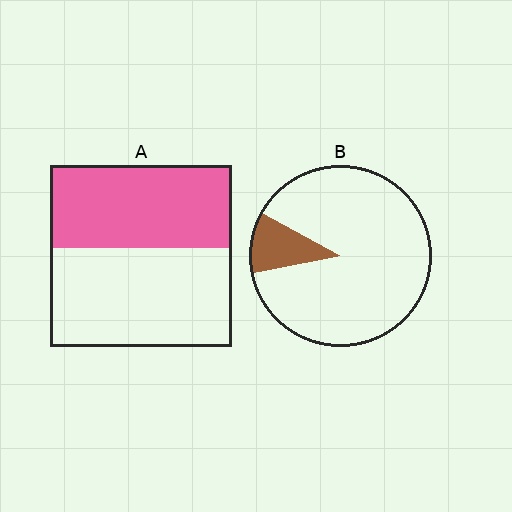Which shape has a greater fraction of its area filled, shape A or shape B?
Shape A.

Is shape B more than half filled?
No.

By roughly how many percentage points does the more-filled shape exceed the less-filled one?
By roughly 35 percentage points (A over B).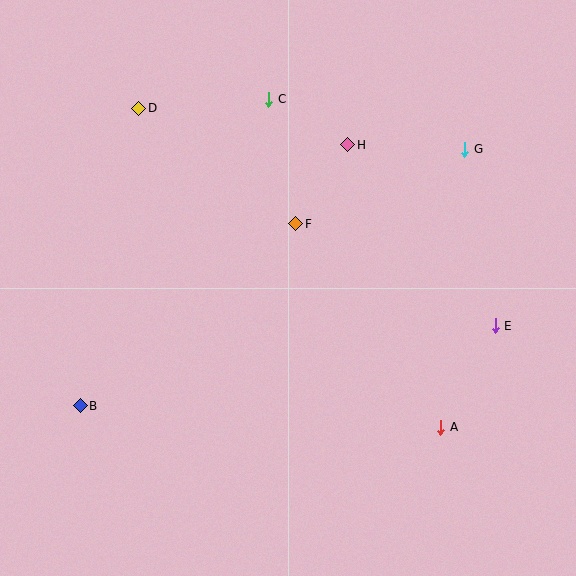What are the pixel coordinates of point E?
Point E is at (495, 326).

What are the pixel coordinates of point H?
Point H is at (348, 145).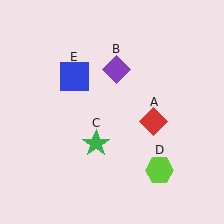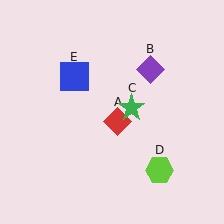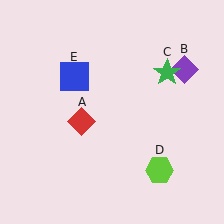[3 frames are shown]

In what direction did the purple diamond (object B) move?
The purple diamond (object B) moved right.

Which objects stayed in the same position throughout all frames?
Lime hexagon (object D) and blue square (object E) remained stationary.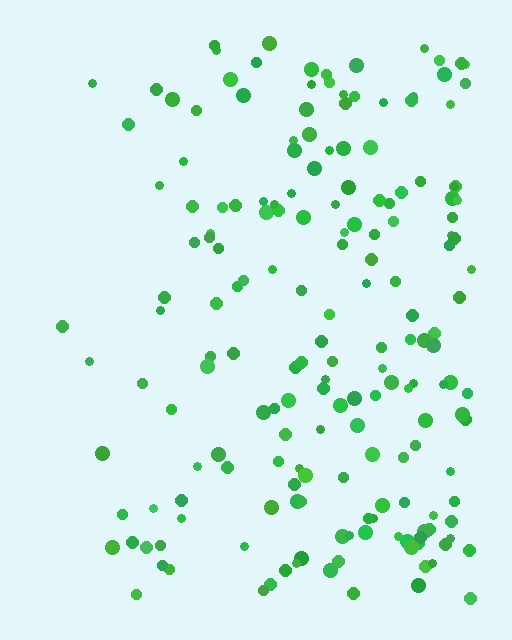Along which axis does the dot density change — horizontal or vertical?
Horizontal.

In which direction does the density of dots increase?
From left to right, with the right side densest.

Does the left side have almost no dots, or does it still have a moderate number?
Still a moderate number, just noticeably fewer than the right.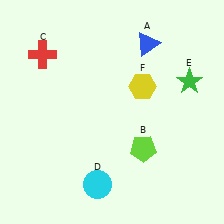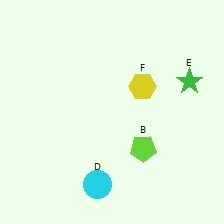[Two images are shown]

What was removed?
The red cross (C), the blue triangle (A) were removed in Image 2.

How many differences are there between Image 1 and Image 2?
There are 2 differences between the two images.